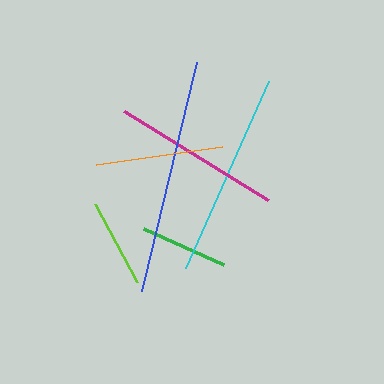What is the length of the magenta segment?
The magenta segment is approximately 169 pixels long.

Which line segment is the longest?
The blue line is the longest at approximately 236 pixels.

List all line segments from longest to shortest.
From longest to shortest: blue, cyan, magenta, orange, lime, green.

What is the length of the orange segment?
The orange segment is approximately 127 pixels long.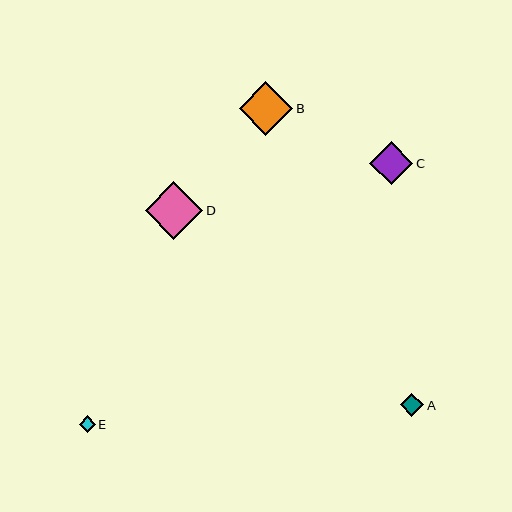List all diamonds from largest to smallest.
From largest to smallest: D, B, C, A, E.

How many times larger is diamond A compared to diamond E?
Diamond A is approximately 1.5 times the size of diamond E.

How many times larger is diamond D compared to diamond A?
Diamond D is approximately 2.4 times the size of diamond A.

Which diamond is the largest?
Diamond D is the largest with a size of approximately 58 pixels.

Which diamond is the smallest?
Diamond E is the smallest with a size of approximately 16 pixels.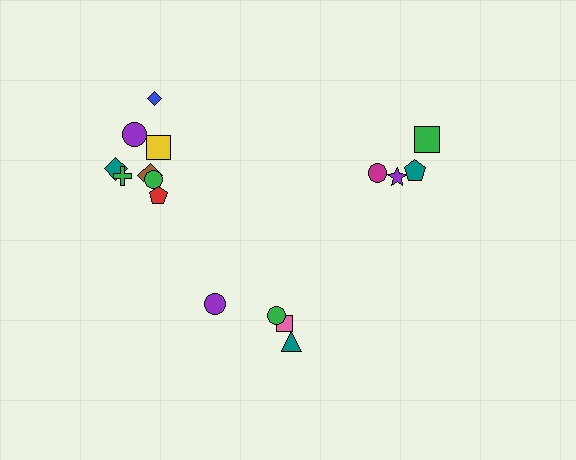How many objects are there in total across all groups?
There are 16 objects.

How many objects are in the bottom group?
There are 4 objects.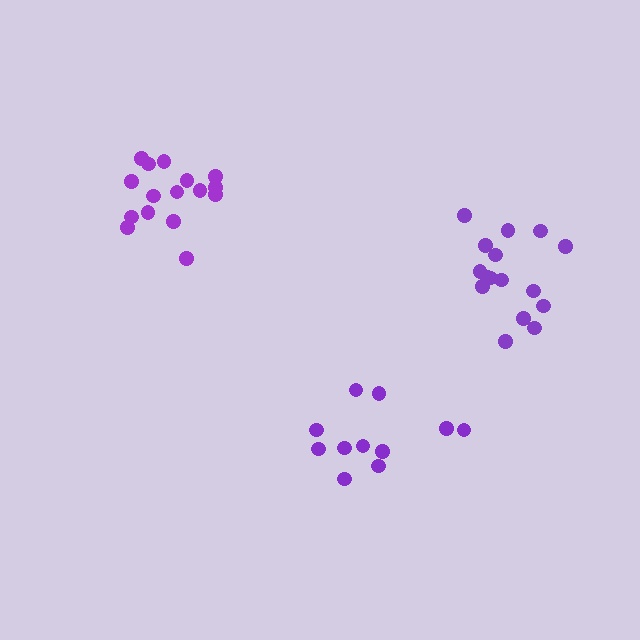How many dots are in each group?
Group 1: 16 dots, Group 2: 11 dots, Group 3: 16 dots (43 total).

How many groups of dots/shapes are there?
There are 3 groups.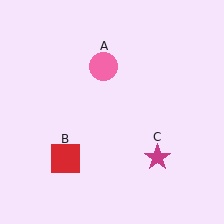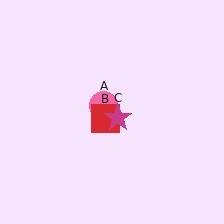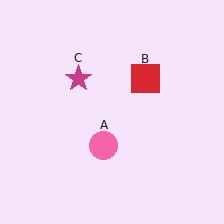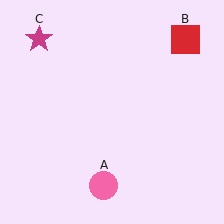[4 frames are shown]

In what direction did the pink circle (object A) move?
The pink circle (object A) moved down.